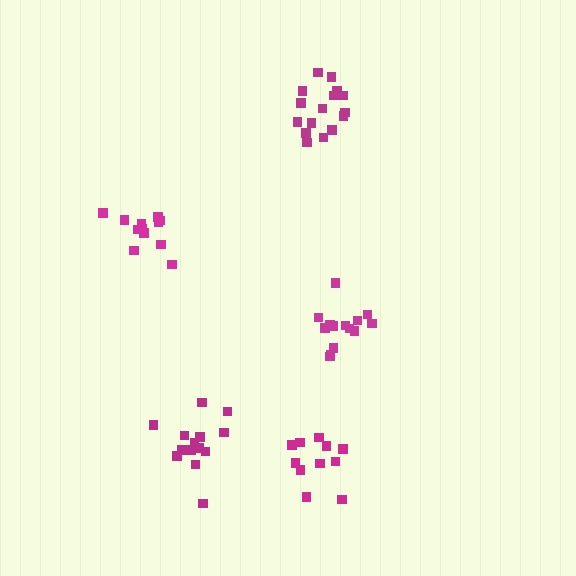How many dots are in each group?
Group 1: 14 dots, Group 2: 12 dots, Group 3: 14 dots, Group 4: 16 dots, Group 5: 11 dots (67 total).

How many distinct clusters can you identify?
There are 5 distinct clusters.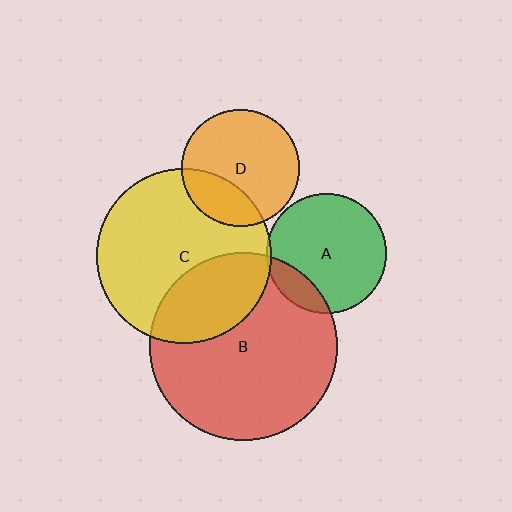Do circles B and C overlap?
Yes.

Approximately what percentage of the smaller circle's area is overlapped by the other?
Approximately 30%.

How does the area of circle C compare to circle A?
Approximately 2.1 times.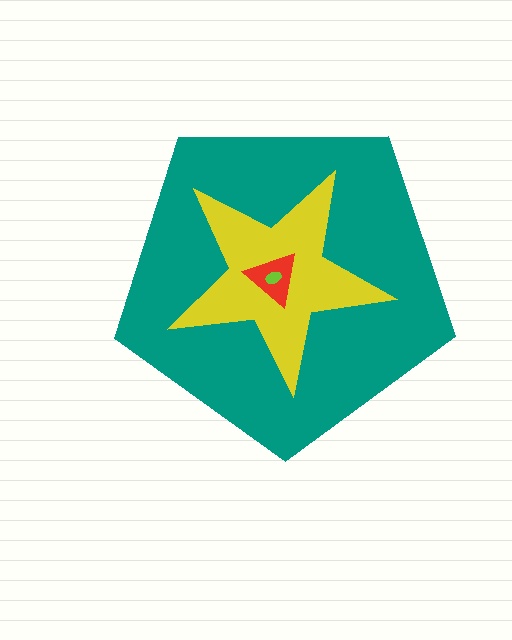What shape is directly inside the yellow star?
The red triangle.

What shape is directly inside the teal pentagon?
The yellow star.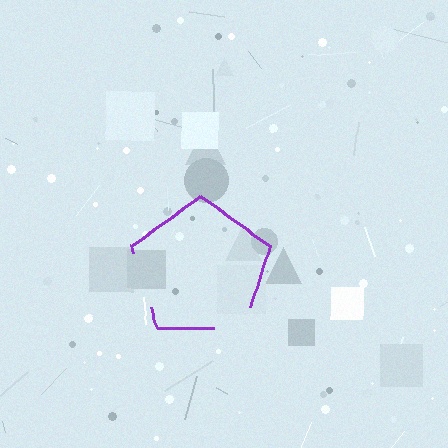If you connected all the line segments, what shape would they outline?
They would outline a pentagon.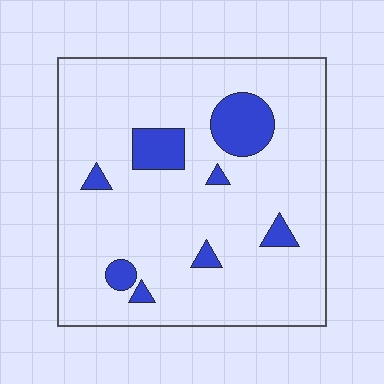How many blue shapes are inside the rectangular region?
8.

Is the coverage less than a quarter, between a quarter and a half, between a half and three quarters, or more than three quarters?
Less than a quarter.